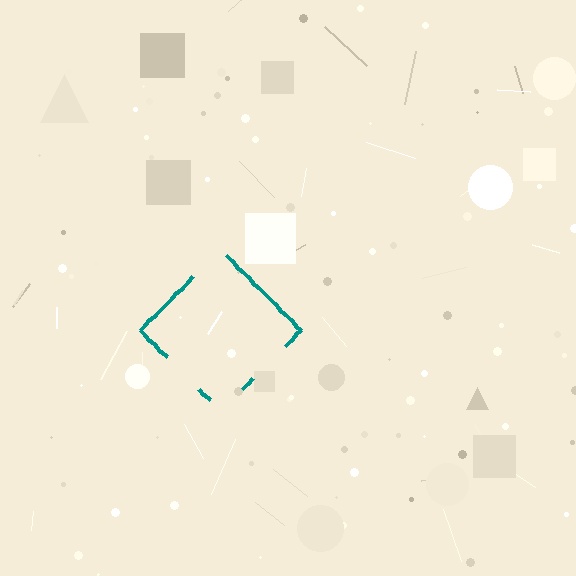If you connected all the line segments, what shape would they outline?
They would outline a diamond.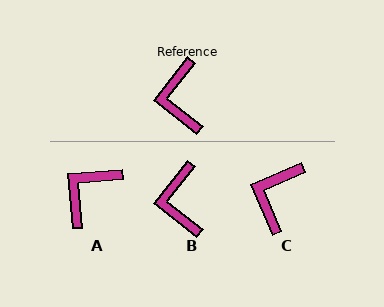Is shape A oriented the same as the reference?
No, it is off by about 47 degrees.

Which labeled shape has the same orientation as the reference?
B.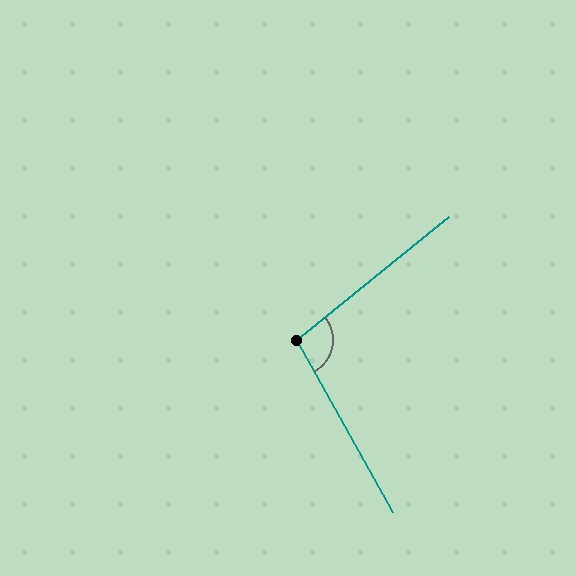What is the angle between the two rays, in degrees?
Approximately 100 degrees.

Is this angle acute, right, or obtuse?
It is obtuse.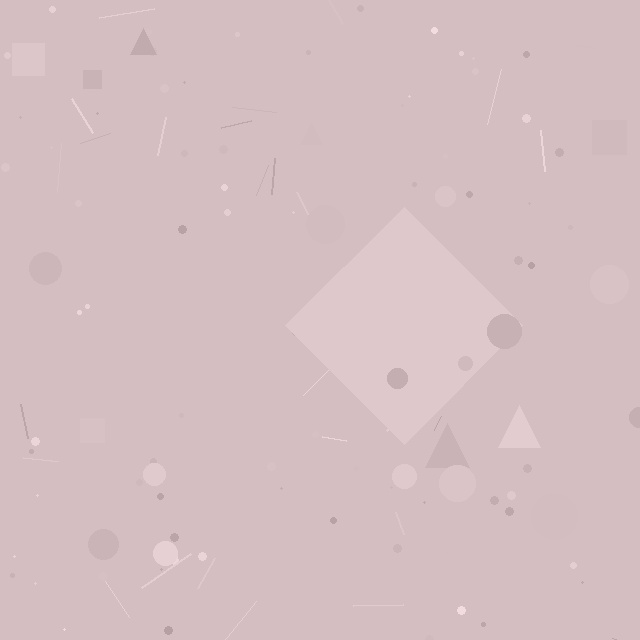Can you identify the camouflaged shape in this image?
The camouflaged shape is a diamond.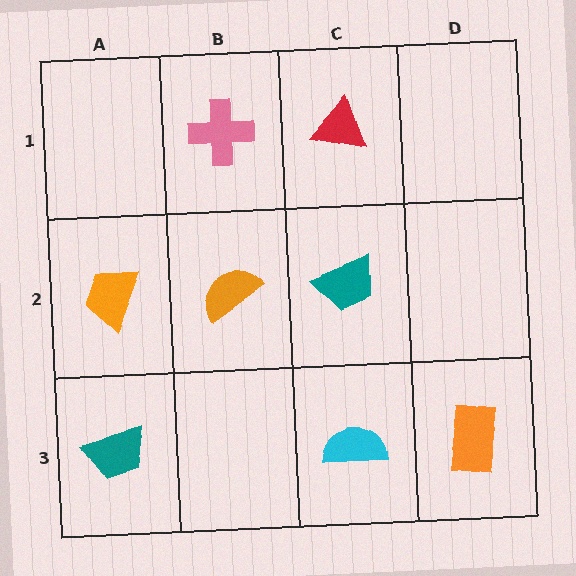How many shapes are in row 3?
3 shapes.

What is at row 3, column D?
An orange rectangle.